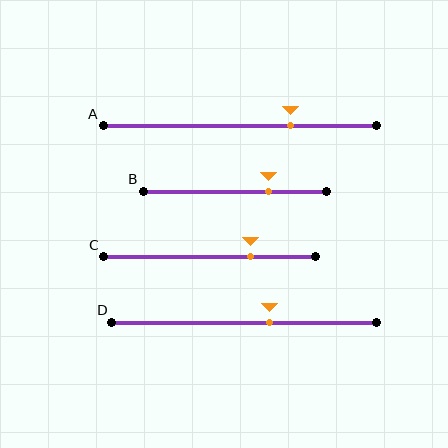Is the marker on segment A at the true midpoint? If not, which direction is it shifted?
No, the marker on segment A is shifted to the right by about 19% of the segment length.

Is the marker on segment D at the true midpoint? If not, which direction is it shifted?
No, the marker on segment D is shifted to the right by about 10% of the segment length.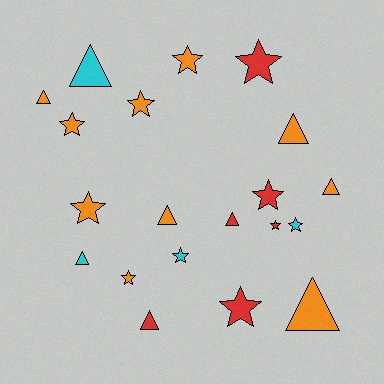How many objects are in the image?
There are 20 objects.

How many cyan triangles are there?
There are 2 cyan triangles.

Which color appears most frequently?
Orange, with 10 objects.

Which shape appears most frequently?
Star, with 11 objects.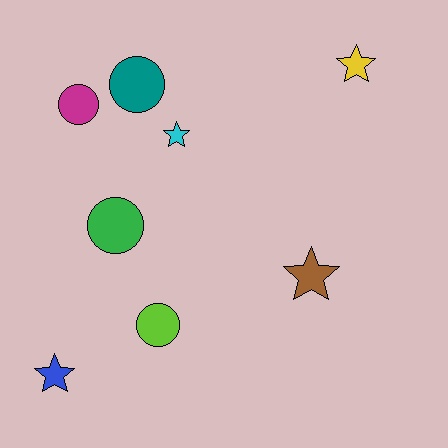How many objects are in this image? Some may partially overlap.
There are 8 objects.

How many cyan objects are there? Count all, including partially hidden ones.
There is 1 cyan object.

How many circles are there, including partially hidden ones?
There are 4 circles.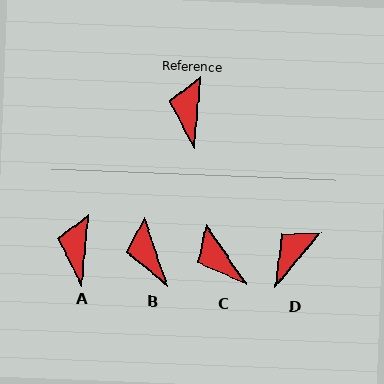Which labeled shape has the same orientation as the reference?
A.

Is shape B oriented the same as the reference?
No, it is off by about 24 degrees.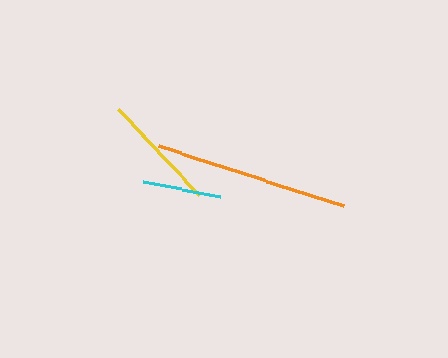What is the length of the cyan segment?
The cyan segment is approximately 78 pixels long.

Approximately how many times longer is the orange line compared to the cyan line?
The orange line is approximately 2.5 times the length of the cyan line.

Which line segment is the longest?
The orange line is the longest at approximately 195 pixels.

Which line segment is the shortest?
The cyan line is the shortest at approximately 78 pixels.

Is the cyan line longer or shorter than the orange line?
The orange line is longer than the cyan line.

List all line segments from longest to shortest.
From longest to shortest: orange, yellow, cyan.